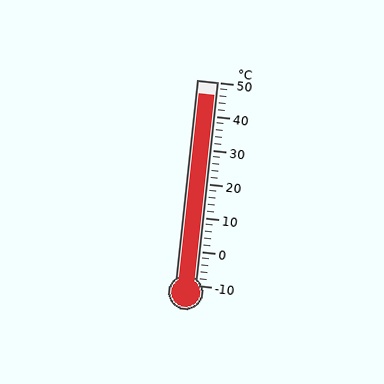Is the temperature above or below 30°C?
The temperature is above 30°C.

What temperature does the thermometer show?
The thermometer shows approximately 46°C.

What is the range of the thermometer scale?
The thermometer scale ranges from -10°C to 50°C.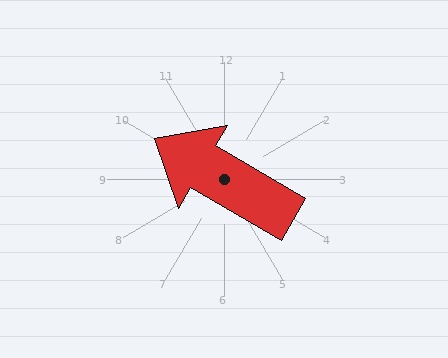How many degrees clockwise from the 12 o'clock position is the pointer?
Approximately 300 degrees.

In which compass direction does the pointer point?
Northwest.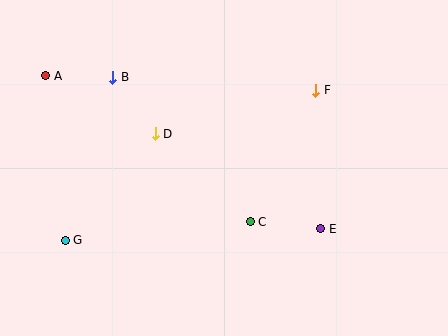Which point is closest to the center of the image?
Point C at (250, 222) is closest to the center.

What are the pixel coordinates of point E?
Point E is at (321, 229).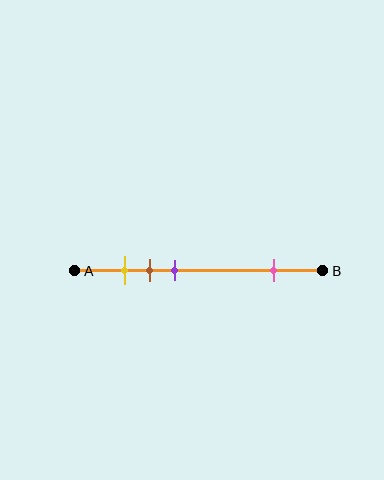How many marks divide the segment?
There are 4 marks dividing the segment.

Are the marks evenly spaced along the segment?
No, the marks are not evenly spaced.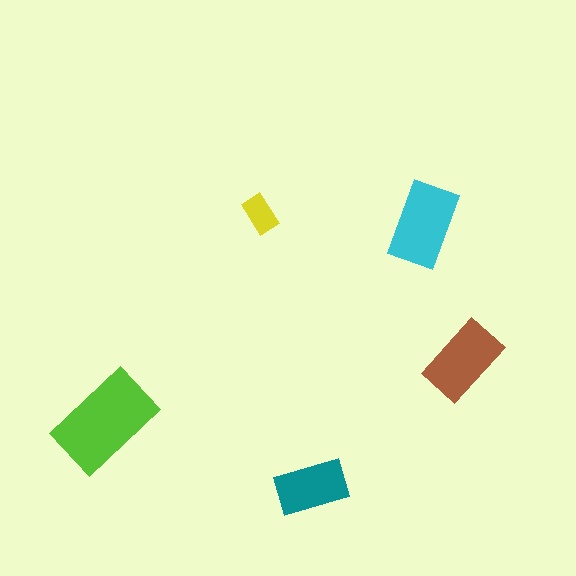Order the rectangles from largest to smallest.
the lime one, the cyan one, the brown one, the teal one, the yellow one.